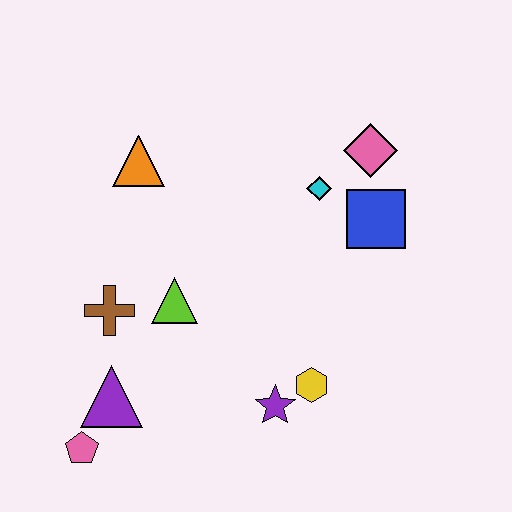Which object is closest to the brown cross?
The lime triangle is closest to the brown cross.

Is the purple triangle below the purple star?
No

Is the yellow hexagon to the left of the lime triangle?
No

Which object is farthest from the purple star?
The orange triangle is farthest from the purple star.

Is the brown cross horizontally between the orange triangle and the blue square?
No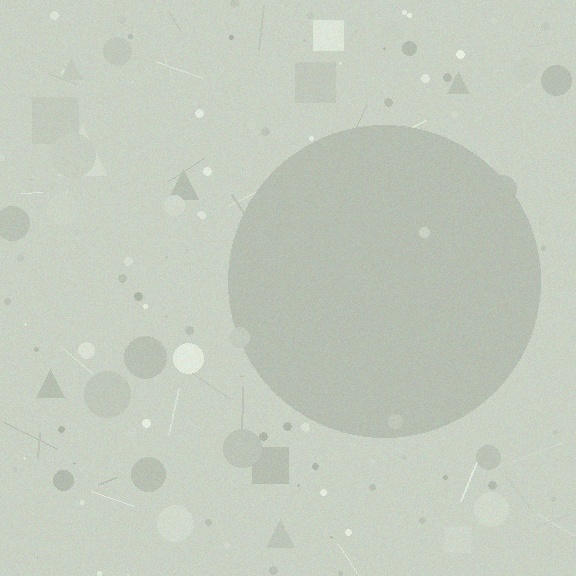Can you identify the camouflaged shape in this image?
The camouflaged shape is a circle.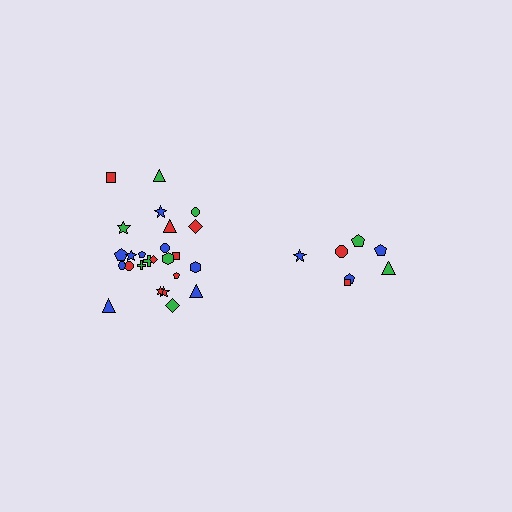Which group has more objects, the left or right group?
The left group.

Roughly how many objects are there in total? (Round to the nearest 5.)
Roughly 30 objects in total.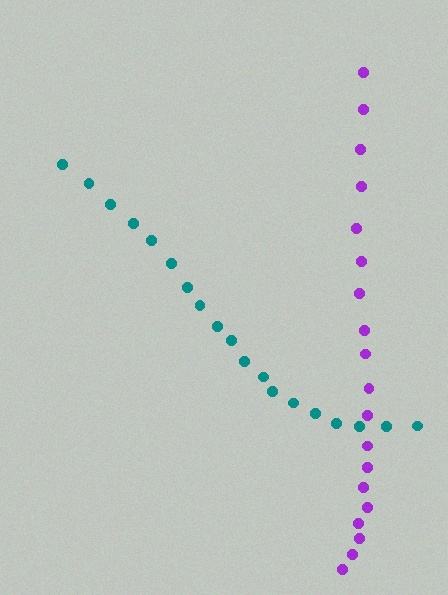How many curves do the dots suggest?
There are 2 distinct paths.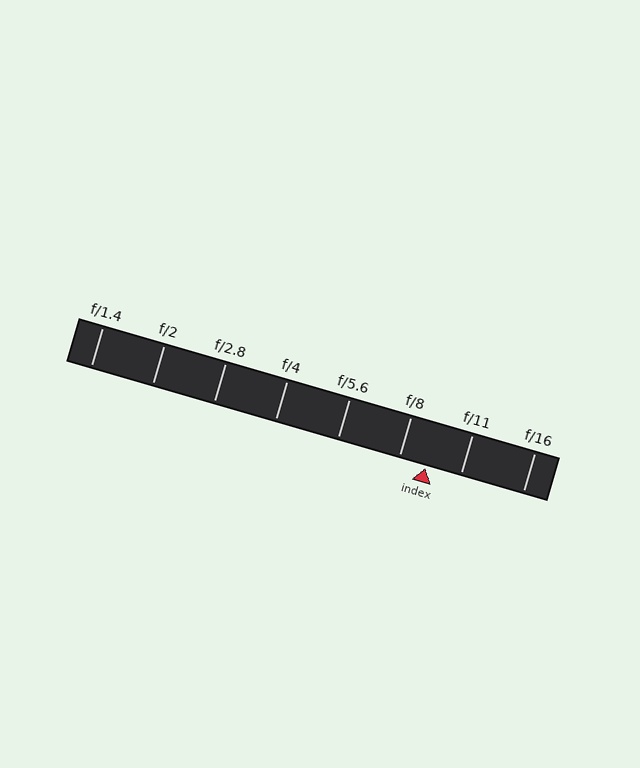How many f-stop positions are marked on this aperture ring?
There are 8 f-stop positions marked.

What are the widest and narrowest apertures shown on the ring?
The widest aperture shown is f/1.4 and the narrowest is f/16.